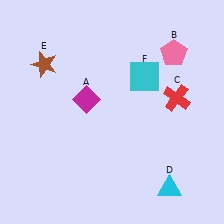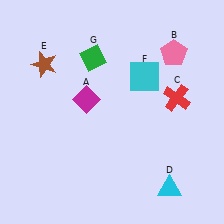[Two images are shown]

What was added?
A green diamond (G) was added in Image 2.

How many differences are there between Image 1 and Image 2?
There is 1 difference between the two images.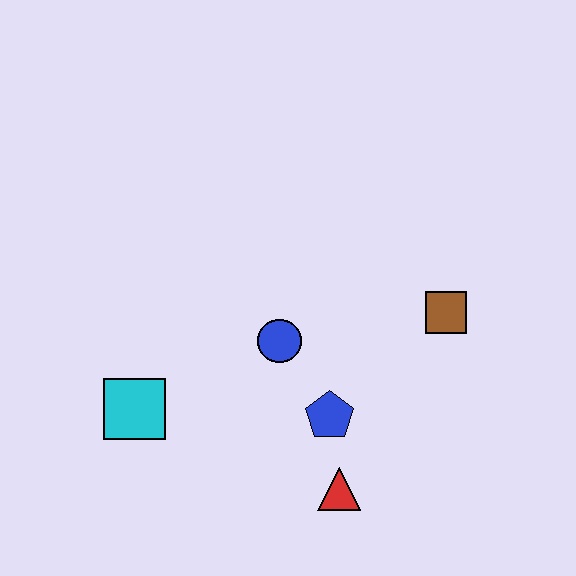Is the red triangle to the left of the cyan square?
No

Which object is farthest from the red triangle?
The cyan square is farthest from the red triangle.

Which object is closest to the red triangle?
The blue pentagon is closest to the red triangle.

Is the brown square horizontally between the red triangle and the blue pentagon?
No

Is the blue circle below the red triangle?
No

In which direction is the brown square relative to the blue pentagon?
The brown square is to the right of the blue pentagon.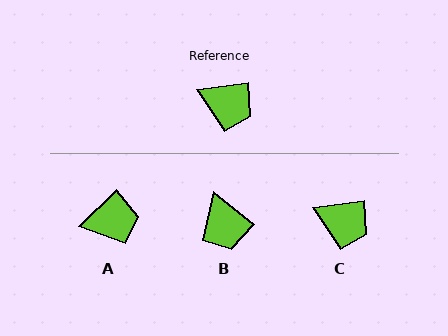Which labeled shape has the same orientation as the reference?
C.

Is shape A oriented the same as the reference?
No, it is off by about 36 degrees.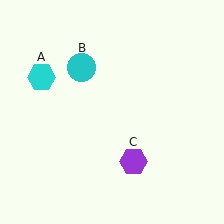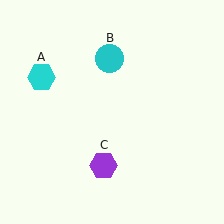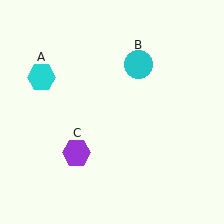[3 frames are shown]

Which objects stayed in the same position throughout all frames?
Cyan hexagon (object A) remained stationary.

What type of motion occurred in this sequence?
The cyan circle (object B), purple hexagon (object C) rotated clockwise around the center of the scene.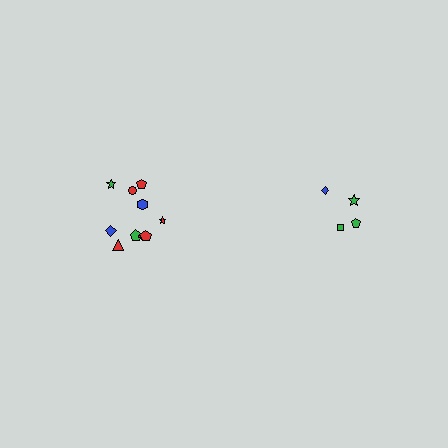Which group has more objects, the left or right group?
The left group.